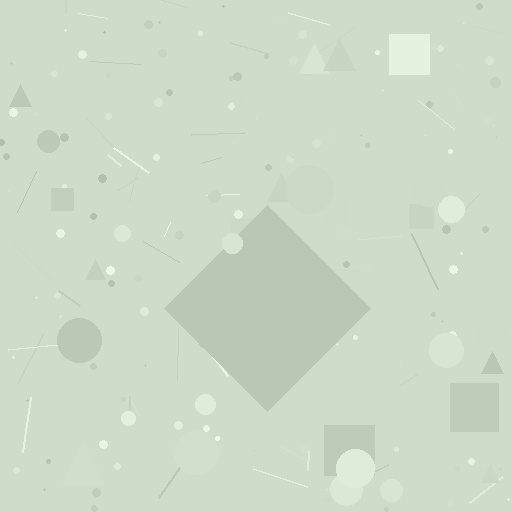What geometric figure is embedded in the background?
A diamond is embedded in the background.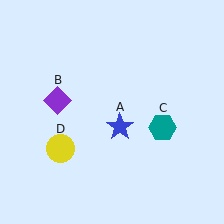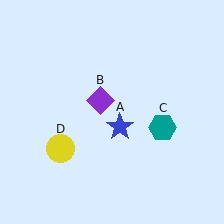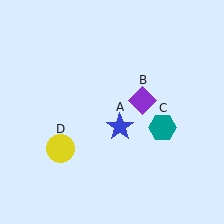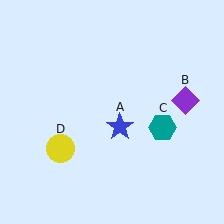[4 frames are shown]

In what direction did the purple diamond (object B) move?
The purple diamond (object B) moved right.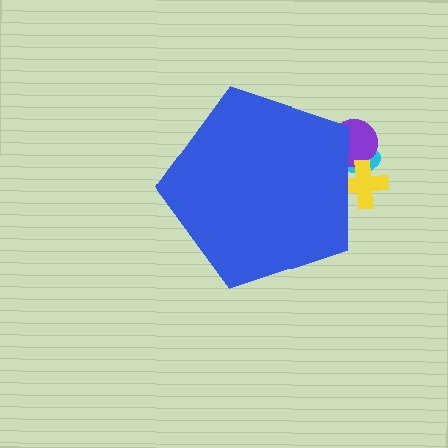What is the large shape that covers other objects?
A blue pentagon.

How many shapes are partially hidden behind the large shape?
3 shapes are partially hidden.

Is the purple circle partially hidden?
Yes, the purple circle is partially hidden behind the blue pentagon.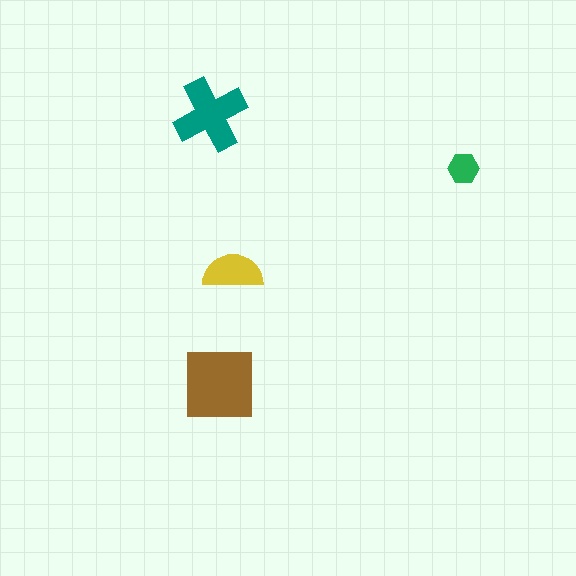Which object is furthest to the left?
The teal cross is leftmost.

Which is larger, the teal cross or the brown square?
The brown square.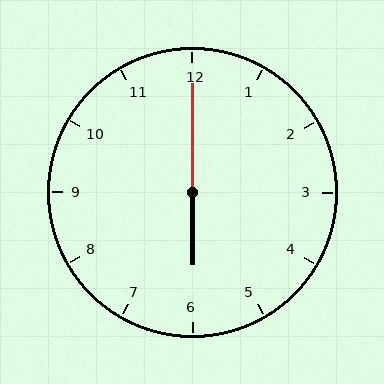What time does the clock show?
6:00.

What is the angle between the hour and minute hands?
Approximately 180 degrees.